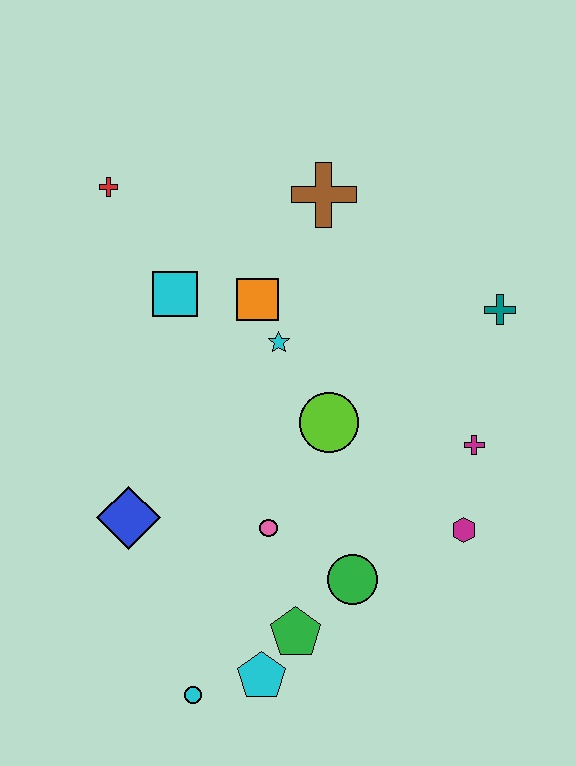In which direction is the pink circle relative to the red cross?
The pink circle is below the red cross.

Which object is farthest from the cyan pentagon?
The red cross is farthest from the cyan pentagon.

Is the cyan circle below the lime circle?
Yes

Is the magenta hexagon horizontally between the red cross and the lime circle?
No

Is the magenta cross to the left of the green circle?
No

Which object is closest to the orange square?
The cyan star is closest to the orange square.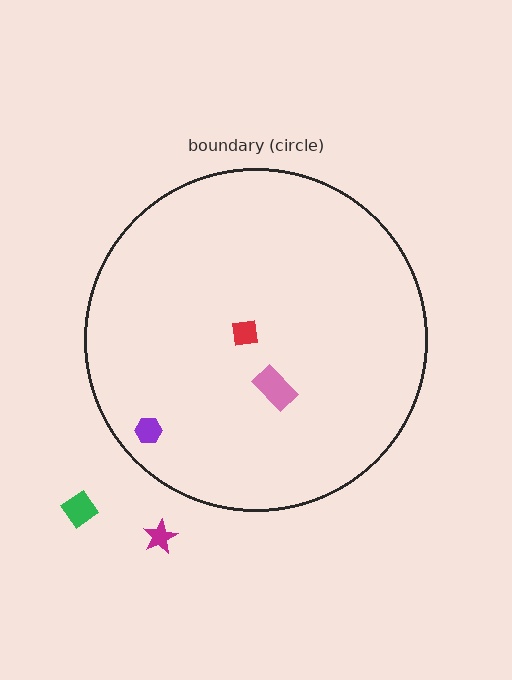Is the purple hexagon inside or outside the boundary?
Inside.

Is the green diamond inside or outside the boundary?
Outside.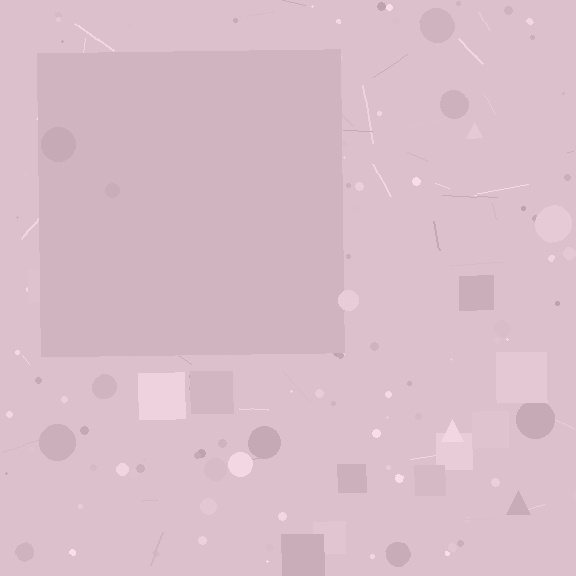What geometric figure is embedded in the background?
A square is embedded in the background.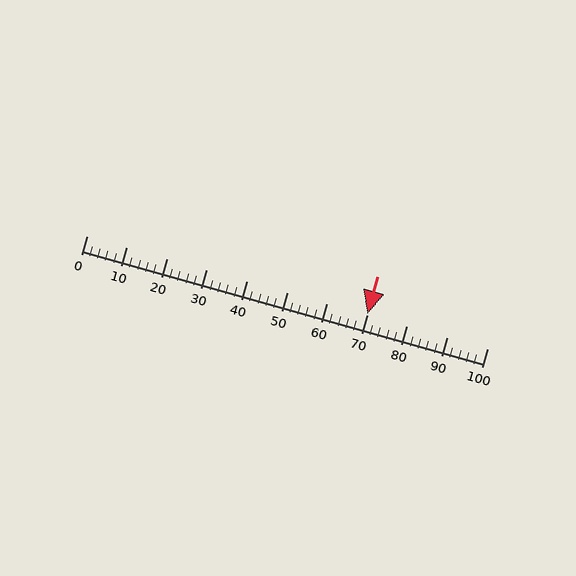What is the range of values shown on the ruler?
The ruler shows values from 0 to 100.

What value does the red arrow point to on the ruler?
The red arrow points to approximately 70.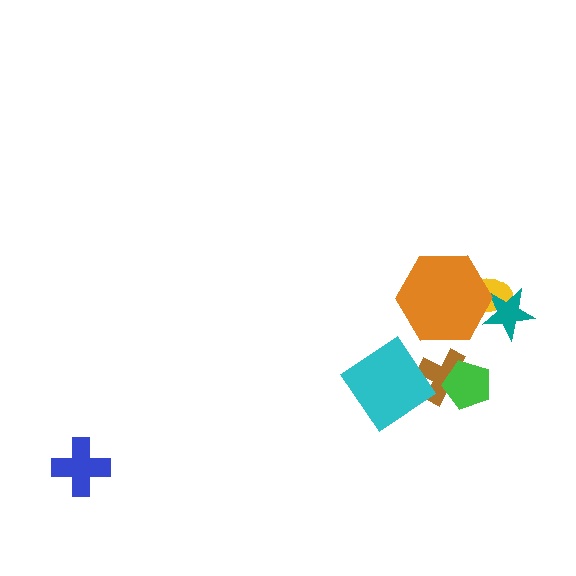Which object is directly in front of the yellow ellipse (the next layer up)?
The teal star is directly in front of the yellow ellipse.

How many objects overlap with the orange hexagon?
2 objects overlap with the orange hexagon.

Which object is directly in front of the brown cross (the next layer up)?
The green pentagon is directly in front of the brown cross.